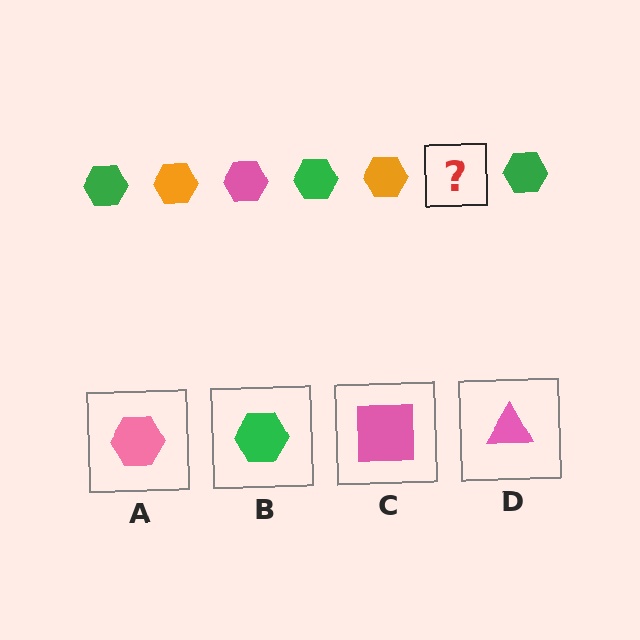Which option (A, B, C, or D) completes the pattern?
A.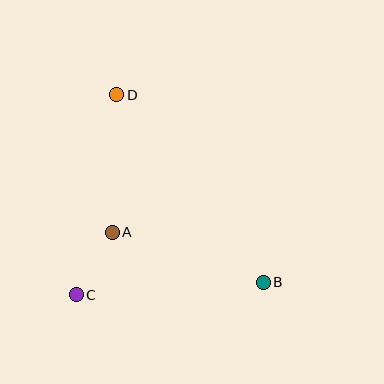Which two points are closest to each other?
Points A and C are closest to each other.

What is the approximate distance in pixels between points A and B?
The distance between A and B is approximately 159 pixels.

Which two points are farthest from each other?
Points B and D are farthest from each other.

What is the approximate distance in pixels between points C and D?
The distance between C and D is approximately 204 pixels.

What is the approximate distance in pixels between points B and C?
The distance between B and C is approximately 188 pixels.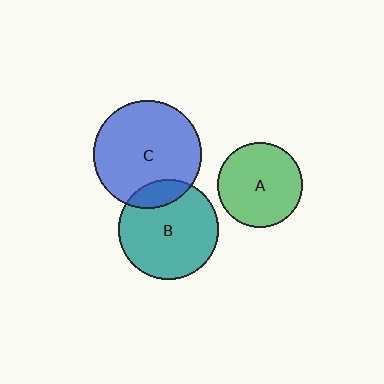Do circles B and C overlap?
Yes.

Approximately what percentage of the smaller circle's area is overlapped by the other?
Approximately 15%.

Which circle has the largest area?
Circle C (blue).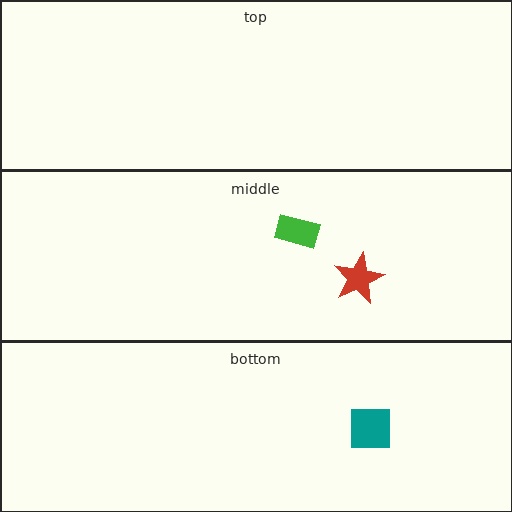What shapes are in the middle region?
The green rectangle, the red star.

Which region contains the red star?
The middle region.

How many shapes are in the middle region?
2.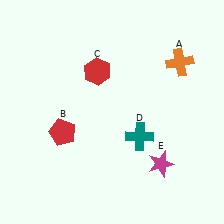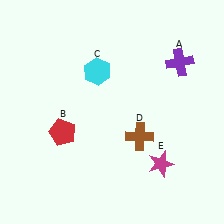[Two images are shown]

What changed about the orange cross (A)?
In Image 1, A is orange. In Image 2, it changed to purple.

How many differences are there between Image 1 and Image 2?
There are 3 differences between the two images.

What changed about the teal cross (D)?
In Image 1, D is teal. In Image 2, it changed to brown.